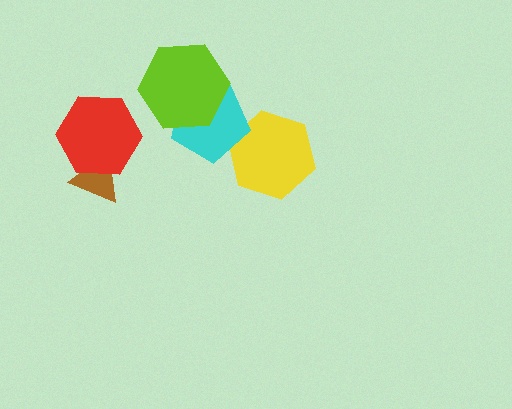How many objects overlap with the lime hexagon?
1 object overlaps with the lime hexagon.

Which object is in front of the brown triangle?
The red hexagon is in front of the brown triangle.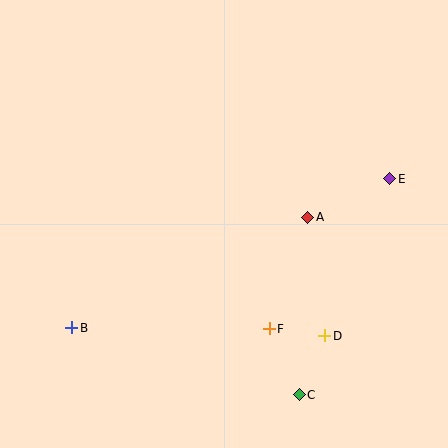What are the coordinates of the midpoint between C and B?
The midpoint between C and B is at (186, 361).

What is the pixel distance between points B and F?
The distance between B and F is 197 pixels.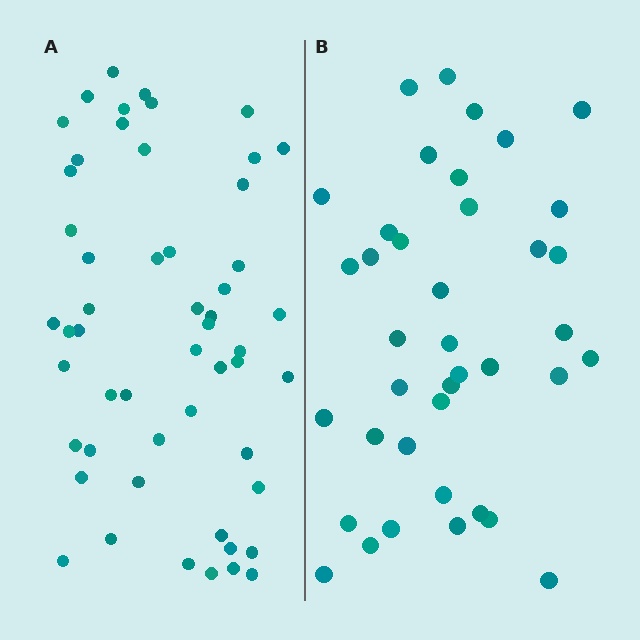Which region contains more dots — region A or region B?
Region A (the left region) has more dots.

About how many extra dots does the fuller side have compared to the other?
Region A has approximately 15 more dots than region B.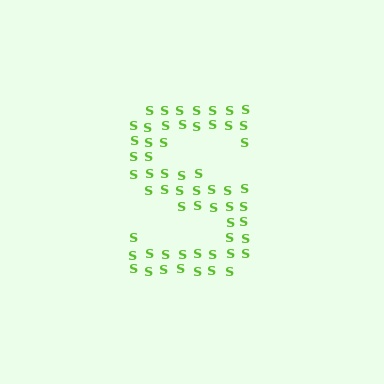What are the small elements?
The small elements are letter S's.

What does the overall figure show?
The overall figure shows the letter S.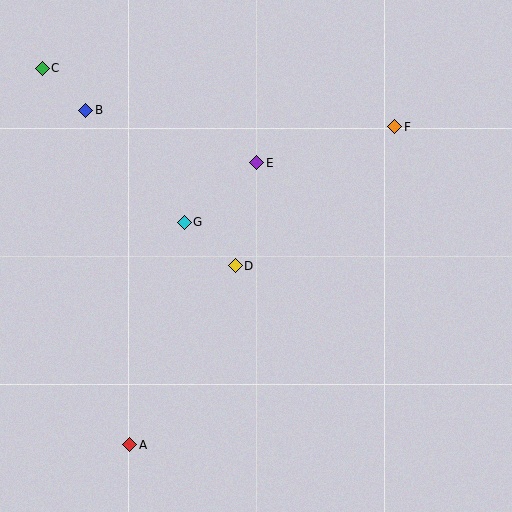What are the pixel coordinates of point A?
Point A is at (130, 445).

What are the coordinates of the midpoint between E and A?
The midpoint between E and A is at (193, 304).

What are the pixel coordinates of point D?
Point D is at (235, 266).